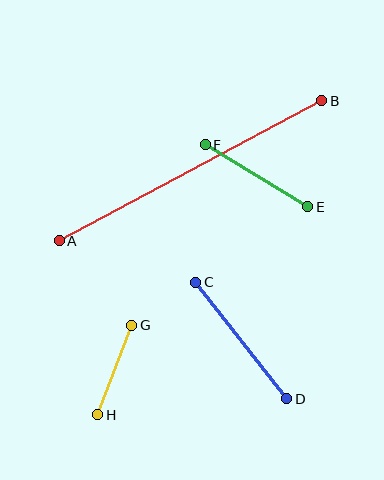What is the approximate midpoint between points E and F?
The midpoint is at approximately (256, 176) pixels.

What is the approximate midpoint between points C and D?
The midpoint is at approximately (241, 340) pixels.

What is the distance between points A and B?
The distance is approximately 298 pixels.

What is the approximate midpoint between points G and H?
The midpoint is at approximately (115, 370) pixels.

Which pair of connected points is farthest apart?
Points A and B are farthest apart.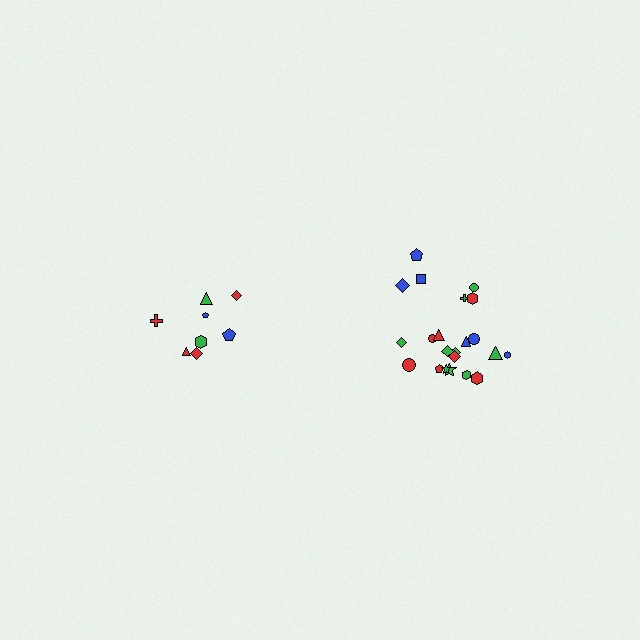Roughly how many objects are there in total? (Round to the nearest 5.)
Roughly 30 objects in total.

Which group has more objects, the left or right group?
The right group.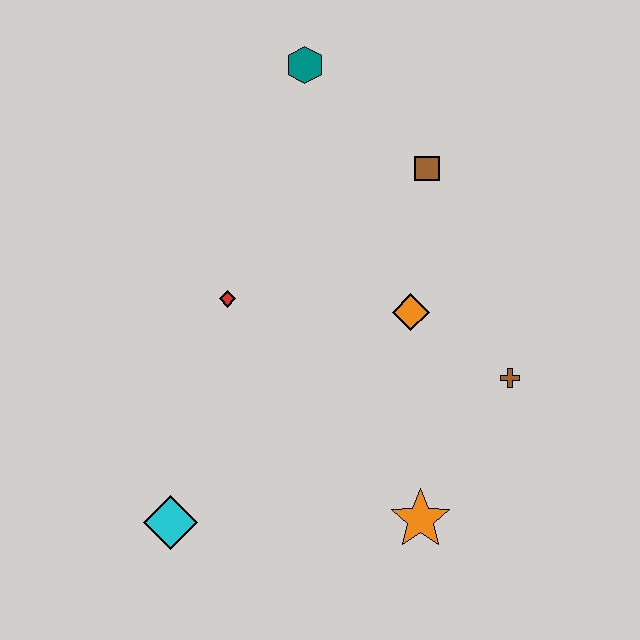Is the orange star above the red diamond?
No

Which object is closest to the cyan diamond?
The red diamond is closest to the cyan diamond.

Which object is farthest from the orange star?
The teal hexagon is farthest from the orange star.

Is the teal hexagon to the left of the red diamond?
No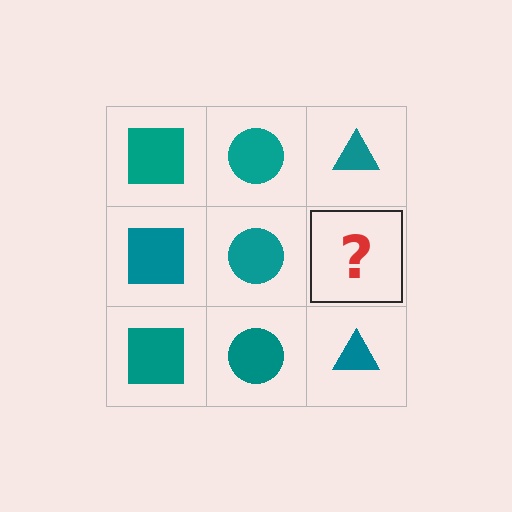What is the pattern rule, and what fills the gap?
The rule is that each column has a consistent shape. The gap should be filled with a teal triangle.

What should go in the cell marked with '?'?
The missing cell should contain a teal triangle.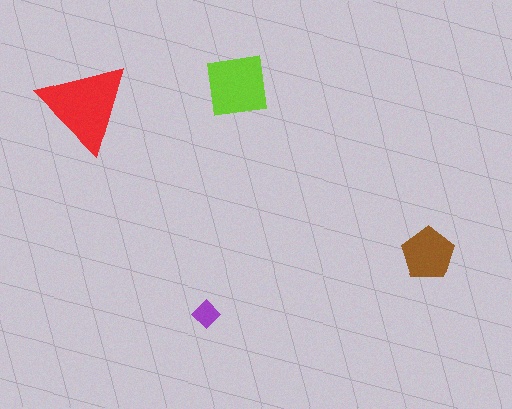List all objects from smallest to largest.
The purple diamond, the brown pentagon, the lime square, the red triangle.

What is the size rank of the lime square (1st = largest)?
2nd.